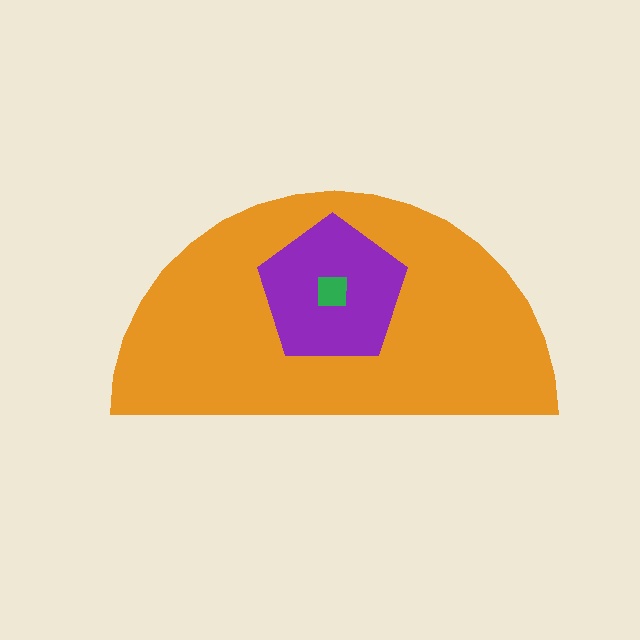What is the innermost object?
The green square.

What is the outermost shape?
The orange semicircle.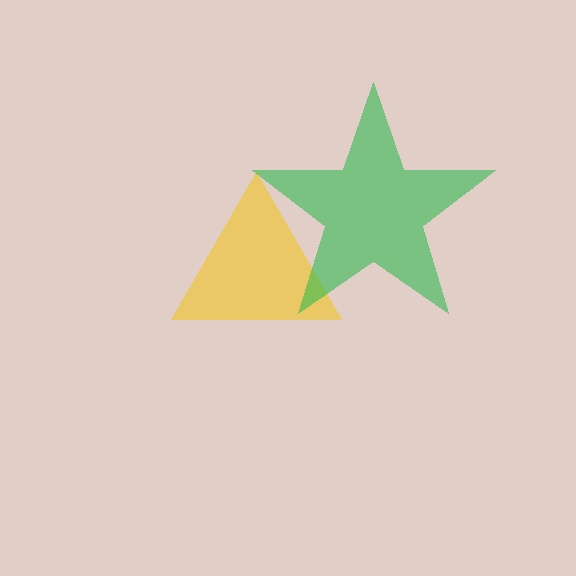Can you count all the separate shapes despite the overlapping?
Yes, there are 2 separate shapes.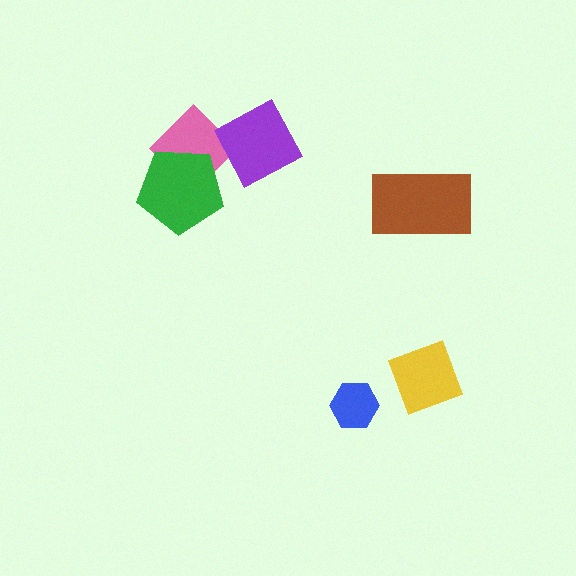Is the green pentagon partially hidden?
No, no other shape covers it.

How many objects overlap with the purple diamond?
1 object overlaps with the purple diamond.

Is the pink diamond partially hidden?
Yes, it is partially covered by another shape.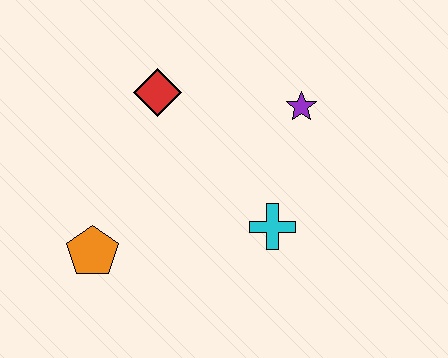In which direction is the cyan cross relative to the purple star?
The cyan cross is below the purple star.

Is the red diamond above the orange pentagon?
Yes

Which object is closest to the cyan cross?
The purple star is closest to the cyan cross.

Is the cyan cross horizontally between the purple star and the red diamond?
Yes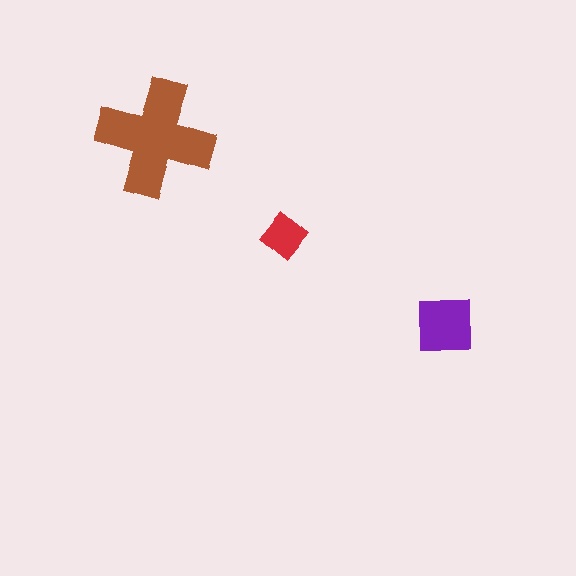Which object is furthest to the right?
The purple square is rightmost.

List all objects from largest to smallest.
The brown cross, the purple square, the red diamond.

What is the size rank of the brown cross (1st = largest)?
1st.